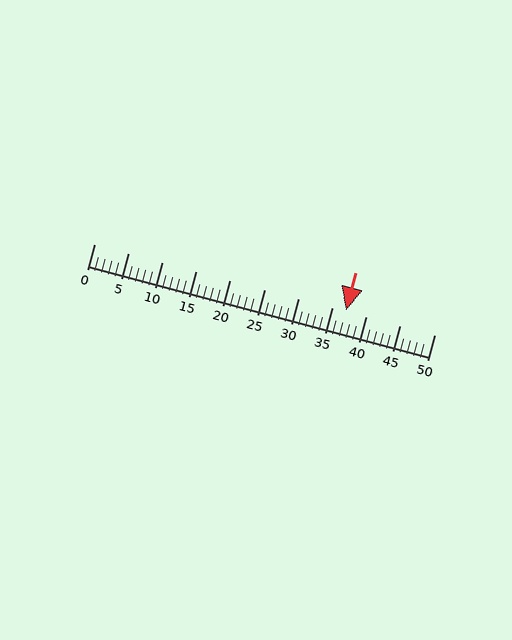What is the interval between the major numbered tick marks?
The major tick marks are spaced 5 units apart.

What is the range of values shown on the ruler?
The ruler shows values from 0 to 50.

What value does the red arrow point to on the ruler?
The red arrow points to approximately 37.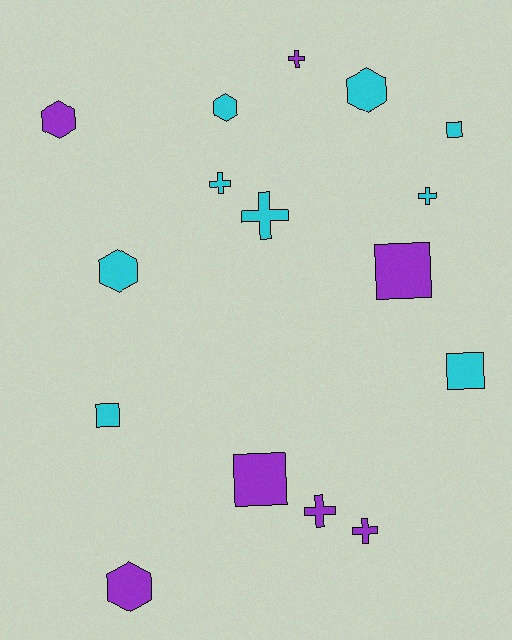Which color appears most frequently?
Cyan, with 9 objects.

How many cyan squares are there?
There are 3 cyan squares.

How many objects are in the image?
There are 16 objects.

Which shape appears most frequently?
Cross, with 6 objects.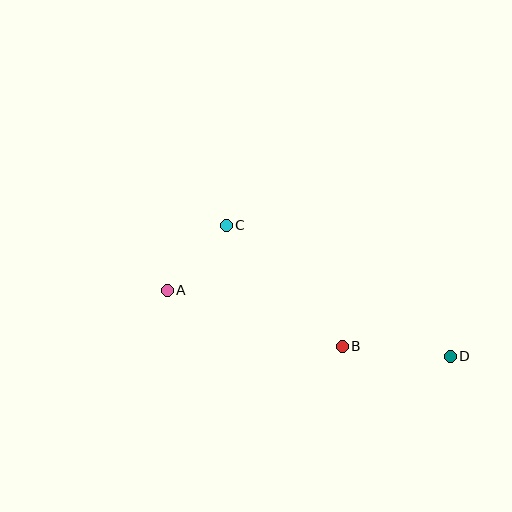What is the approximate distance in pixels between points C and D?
The distance between C and D is approximately 260 pixels.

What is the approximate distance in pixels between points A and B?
The distance between A and B is approximately 184 pixels.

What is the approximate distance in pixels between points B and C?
The distance between B and C is approximately 168 pixels.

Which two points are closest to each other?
Points A and C are closest to each other.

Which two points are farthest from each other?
Points A and D are farthest from each other.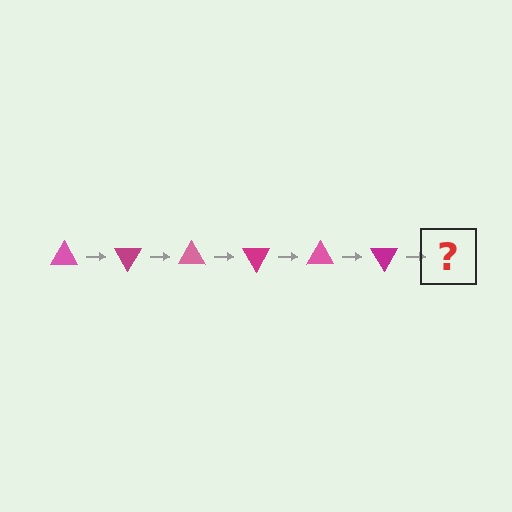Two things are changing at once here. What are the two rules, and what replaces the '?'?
The two rules are that it rotates 60 degrees each step and the color cycles through pink and magenta. The '?' should be a pink triangle, rotated 360 degrees from the start.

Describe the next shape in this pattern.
It should be a pink triangle, rotated 360 degrees from the start.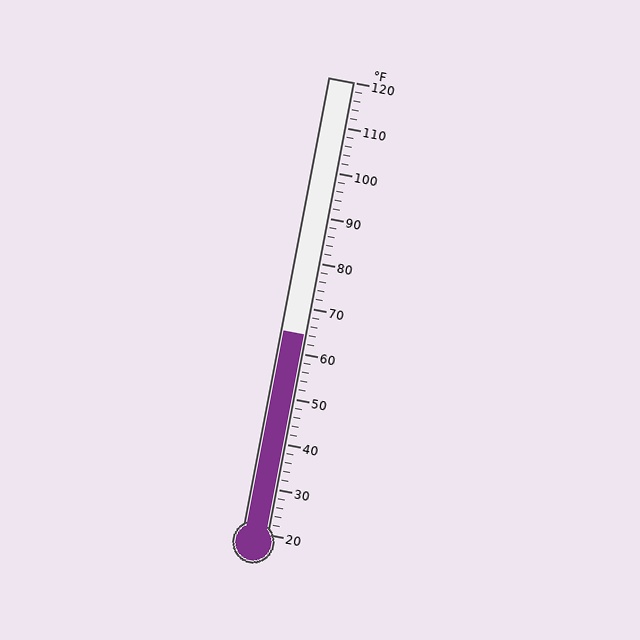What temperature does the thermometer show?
The thermometer shows approximately 64°F.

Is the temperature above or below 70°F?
The temperature is below 70°F.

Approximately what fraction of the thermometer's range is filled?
The thermometer is filled to approximately 45% of its range.